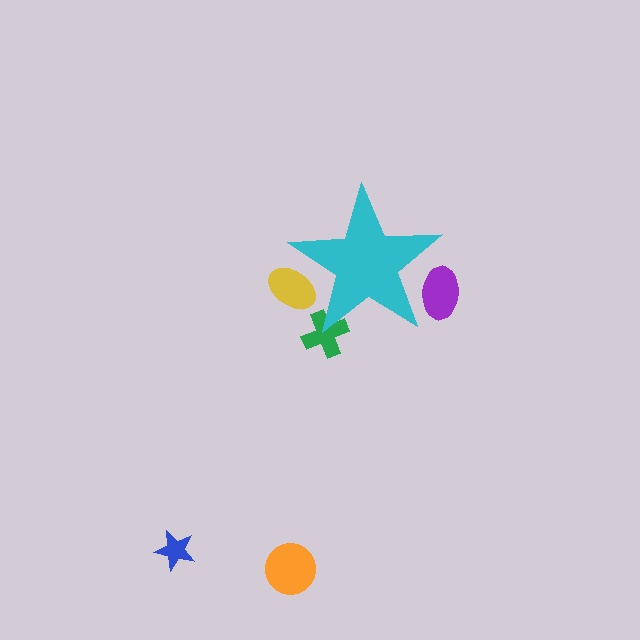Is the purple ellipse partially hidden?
Yes, the purple ellipse is partially hidden behind the cyan star.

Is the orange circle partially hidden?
No, the orange circle is fully visible.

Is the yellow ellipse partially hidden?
Yes, the yellow ellipse is partially hidden behind the cyan star.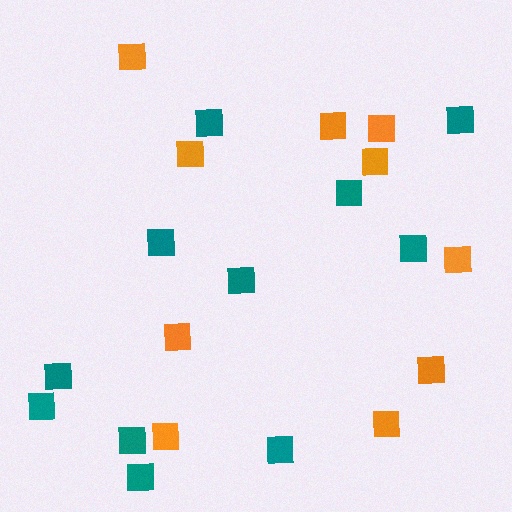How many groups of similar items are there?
There are 2 groups: one group of teal squares (11) and one group of orange squares (10).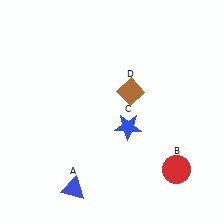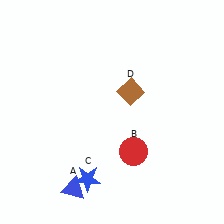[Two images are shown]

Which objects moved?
The objects that moved are: the red circle (B), the blue star (C).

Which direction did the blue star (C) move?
The blue star (C) moved down.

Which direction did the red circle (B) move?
The red circle (B) moved left.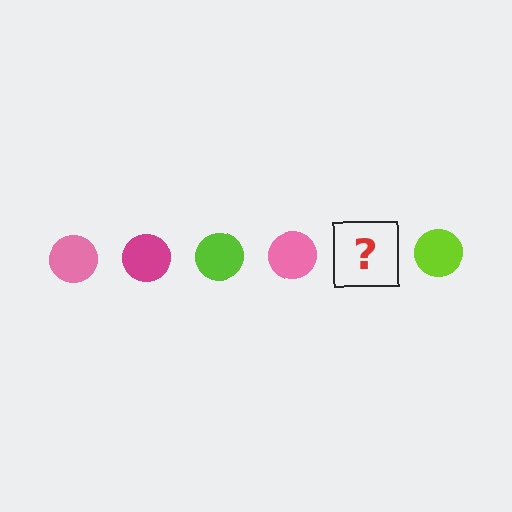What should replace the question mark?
The question mark should be replaced with a magenta circle.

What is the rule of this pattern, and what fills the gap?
The rule is that the pattern cycles through pink, magenta, lime circles. The gap should be filled with a magenta circle.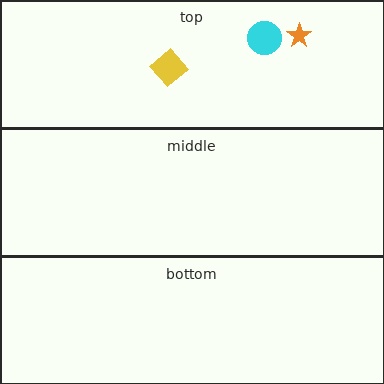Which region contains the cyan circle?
The top region.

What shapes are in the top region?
The yellow diamond, the orange star, the cyan circle.